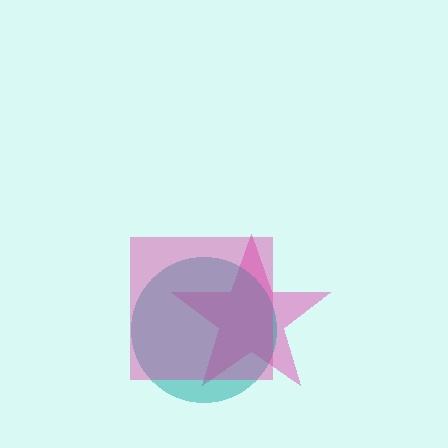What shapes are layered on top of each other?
The layered shapes are: a pink star, a teal circle, a magenta square.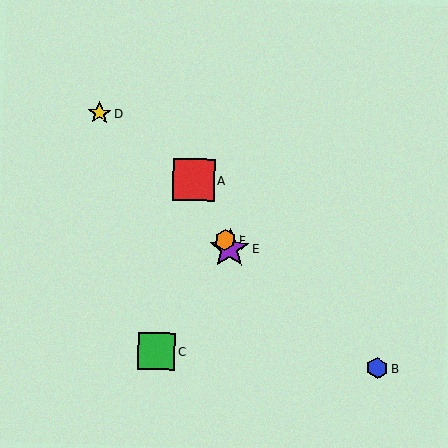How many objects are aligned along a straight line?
3 objects (A, E, F) are aligned along a straight line.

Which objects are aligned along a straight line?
Objects A, E, F are aligned along a straight line.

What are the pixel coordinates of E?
Object E is at (230, 249).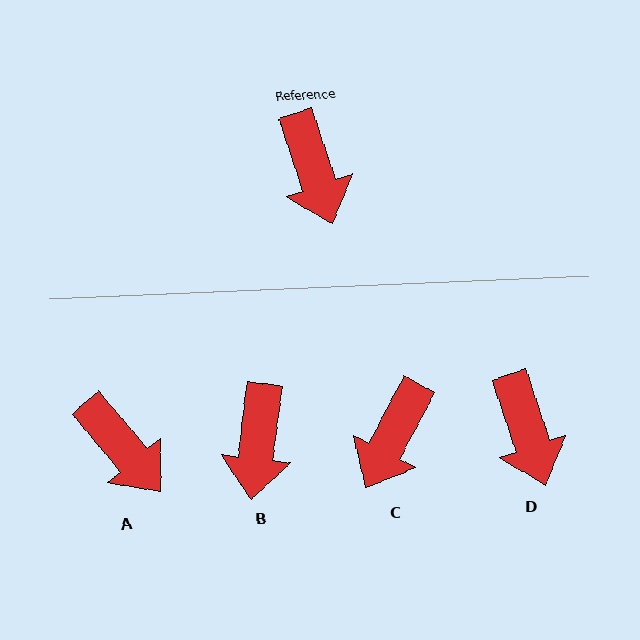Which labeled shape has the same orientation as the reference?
D.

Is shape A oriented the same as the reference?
No, it is off by about 21 degrees.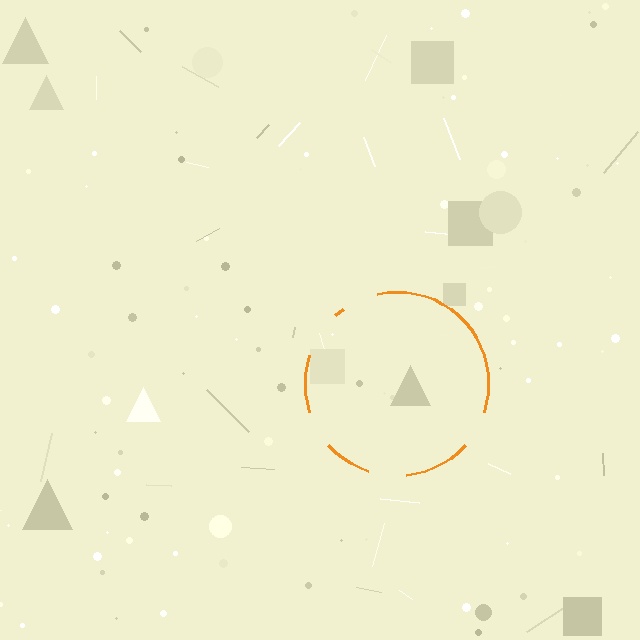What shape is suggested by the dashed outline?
The dashed outline suggests a circle.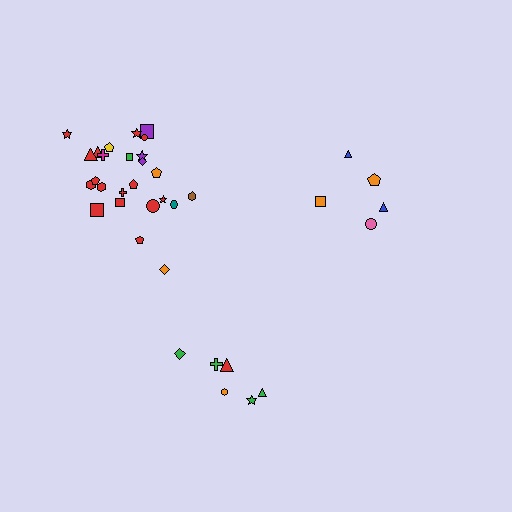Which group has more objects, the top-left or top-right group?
The top-left group.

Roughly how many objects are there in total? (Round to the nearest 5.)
Roughly 35 objects in total.